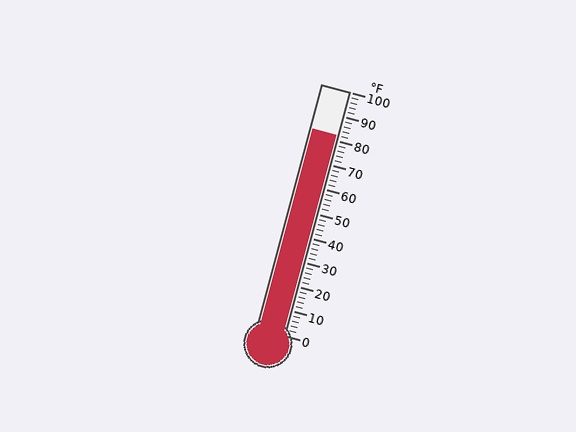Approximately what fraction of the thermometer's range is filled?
The thermometer is filled to approximately 80% of its range.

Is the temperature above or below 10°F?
The temperature is above 10°F.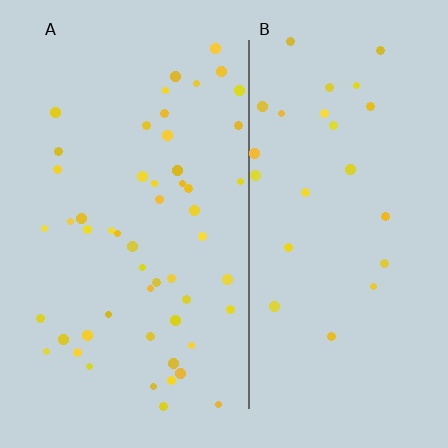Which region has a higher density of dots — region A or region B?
A (the left).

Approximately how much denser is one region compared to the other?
Approximately 2.1× — region A over region B.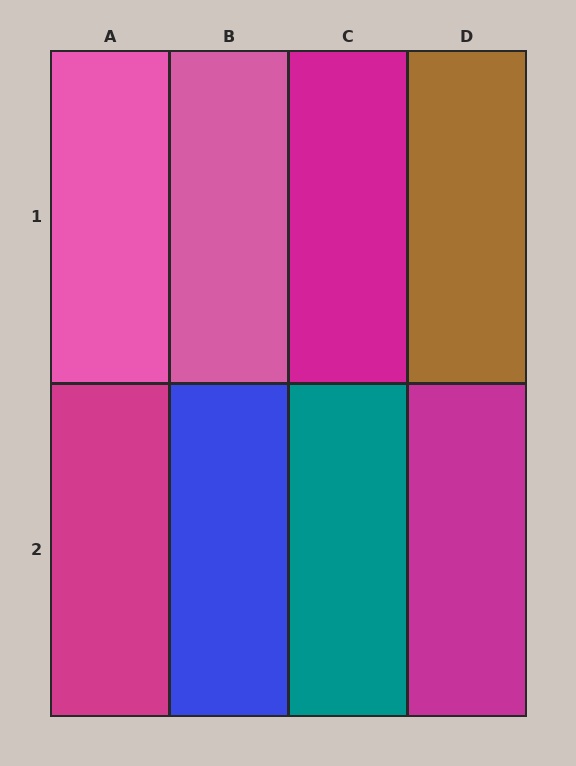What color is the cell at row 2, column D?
Magenta.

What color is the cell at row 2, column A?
Magenta.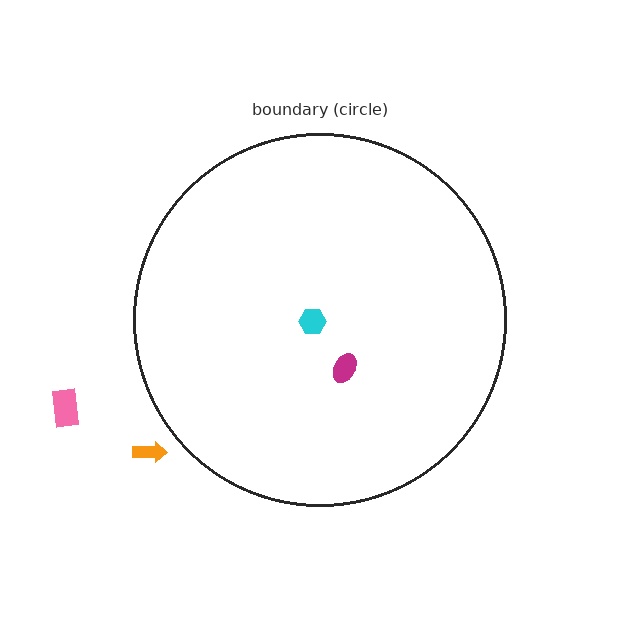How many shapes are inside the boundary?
2 inside, 2 outside.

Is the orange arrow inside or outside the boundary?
Outside.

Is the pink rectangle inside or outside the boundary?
Outside.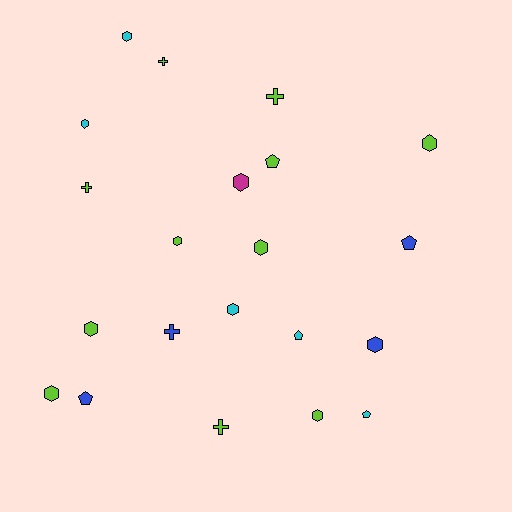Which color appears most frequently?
Lime, with 11 objects.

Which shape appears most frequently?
Hexagon, with 11 objects.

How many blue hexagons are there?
There is 1 blue hexagon.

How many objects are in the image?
There are 21 objects.